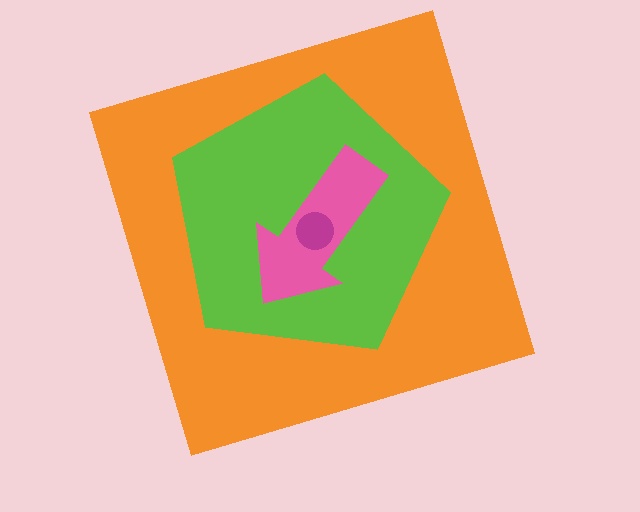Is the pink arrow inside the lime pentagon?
Yes.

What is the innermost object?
The magenta circle.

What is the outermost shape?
The orange square.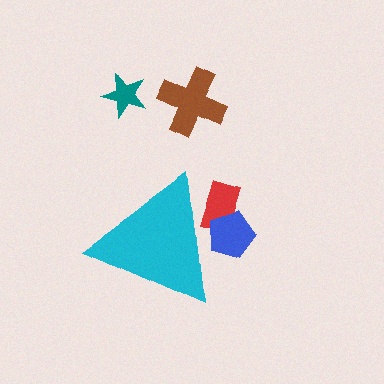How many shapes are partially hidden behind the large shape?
2 shapes are partially hidden.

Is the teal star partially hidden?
No, the teal star is fully visible.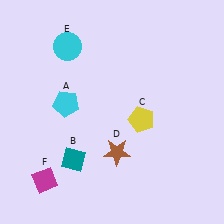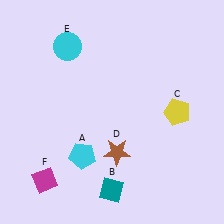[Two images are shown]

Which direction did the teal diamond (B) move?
The teal diamond (B) moved right.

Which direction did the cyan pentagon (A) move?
The cyan pentagon (A) moved down.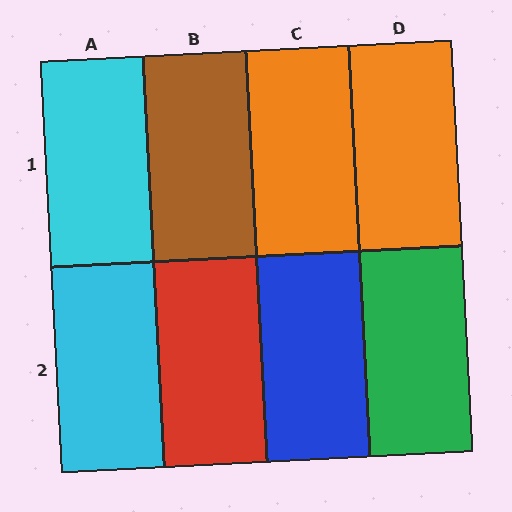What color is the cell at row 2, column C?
Blue.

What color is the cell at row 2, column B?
Red.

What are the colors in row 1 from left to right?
Cyan, brown, orange, orange.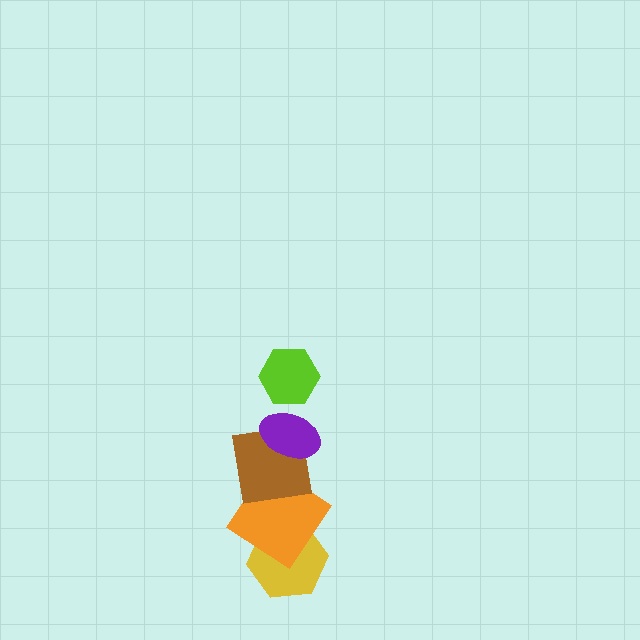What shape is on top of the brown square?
The purple ellipse is on top of the brown square.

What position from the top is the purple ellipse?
The purple ellipse is 2nd from the top.